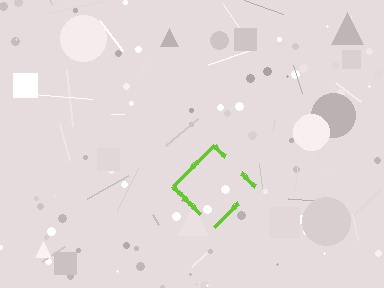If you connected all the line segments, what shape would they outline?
They would outline a diamond.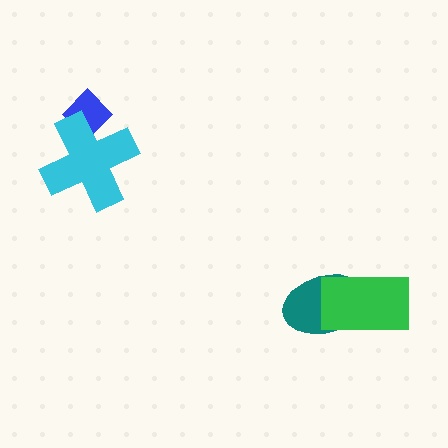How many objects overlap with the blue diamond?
1 object overlaps with the blue diamond.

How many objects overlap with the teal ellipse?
1 object overlaps with the teal ellipse.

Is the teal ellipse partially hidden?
Yes, it is partially covered by another shape.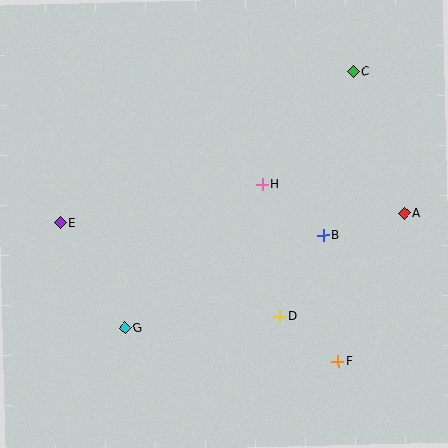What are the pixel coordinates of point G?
Point G is at (125, 328).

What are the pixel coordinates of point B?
Point B is at (324, 236).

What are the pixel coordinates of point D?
Point D is at (280, 317).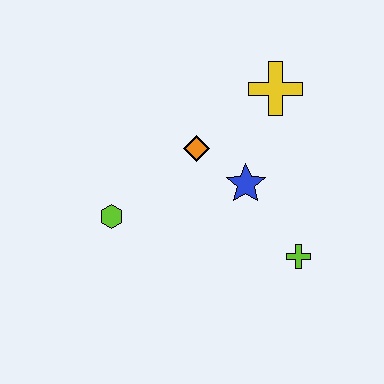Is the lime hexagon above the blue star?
No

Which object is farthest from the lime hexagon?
The yellow cross is farthest from the lime hexagon.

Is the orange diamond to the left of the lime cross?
Yes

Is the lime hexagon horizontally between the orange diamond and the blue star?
No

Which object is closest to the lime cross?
The blue star is closest to the lime cross.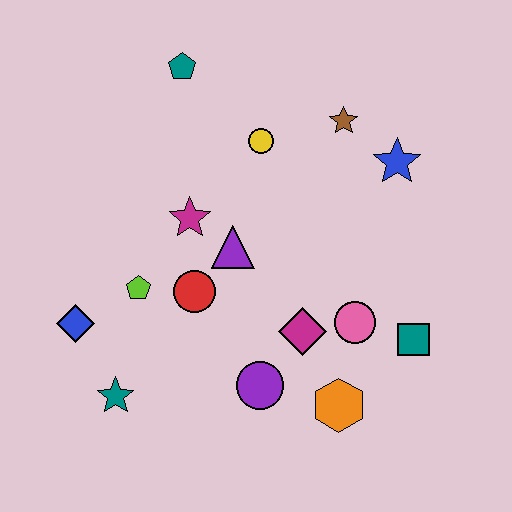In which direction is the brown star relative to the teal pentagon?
The brown star is to the right of the teal pentagon.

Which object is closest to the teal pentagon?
The yellow circle is closest to the teal pentagon.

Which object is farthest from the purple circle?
The teal pentagon is farthest from the purple circle.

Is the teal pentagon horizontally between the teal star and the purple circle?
Yes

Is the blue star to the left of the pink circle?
No